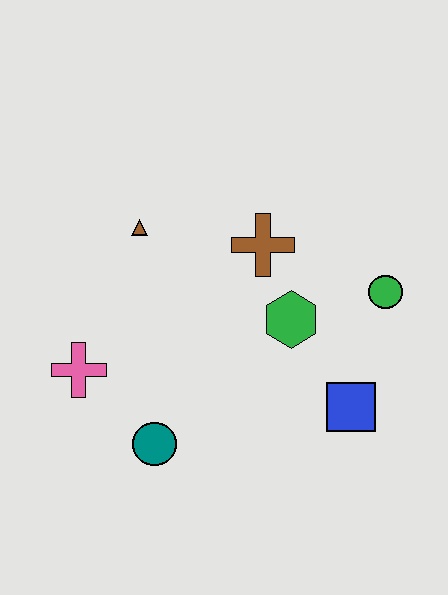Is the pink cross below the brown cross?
Yes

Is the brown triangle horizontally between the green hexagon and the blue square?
No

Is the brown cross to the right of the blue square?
No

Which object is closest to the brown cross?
The green hexagon is closest to the brown cross.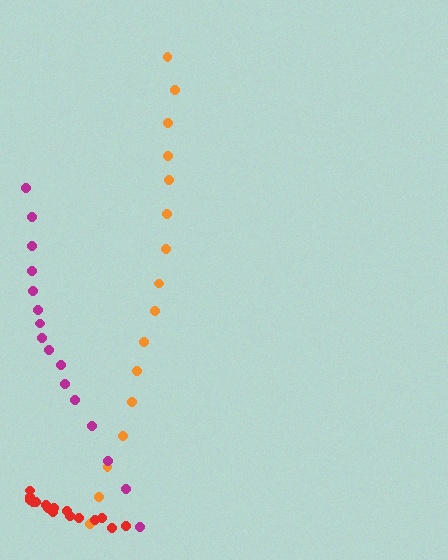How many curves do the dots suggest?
There are 3 distinct paths.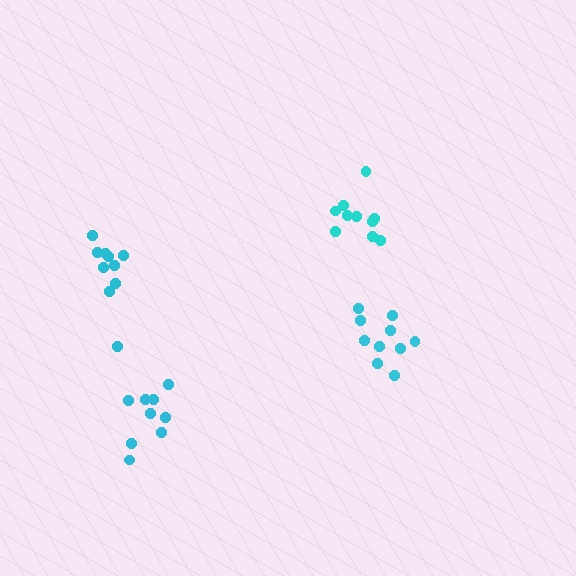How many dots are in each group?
Group 1: 10 dots, Group 2: 10 dots, Group 3: 10 dots, Group 4: 10 dots (40 total).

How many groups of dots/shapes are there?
There are 4 groups.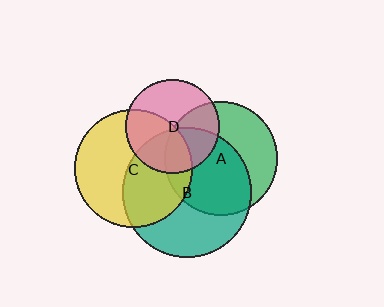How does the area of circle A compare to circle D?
Approximately 1.4 times.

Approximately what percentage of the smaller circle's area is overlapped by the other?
Approximately 40%.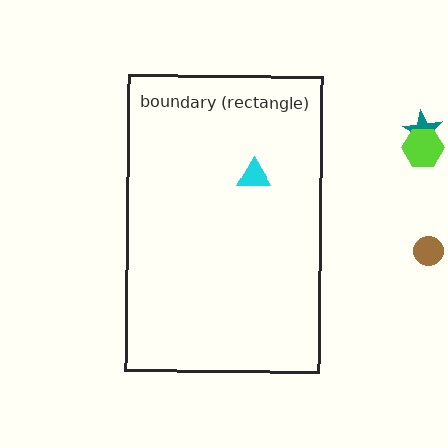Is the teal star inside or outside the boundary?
Outside.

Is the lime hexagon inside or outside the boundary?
Outside.